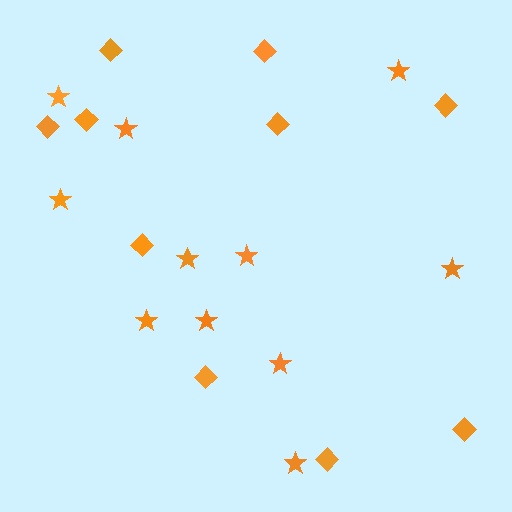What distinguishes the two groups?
There are 2 groups: one group of stars (11) and one group of diamonds (10).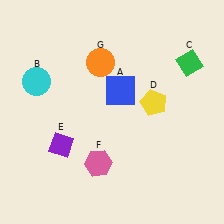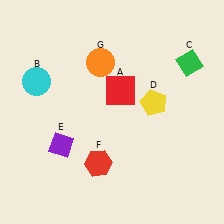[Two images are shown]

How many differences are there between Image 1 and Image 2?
There are 2 differences between the two images.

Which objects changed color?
A changed from blue to red. F changed from pink to red.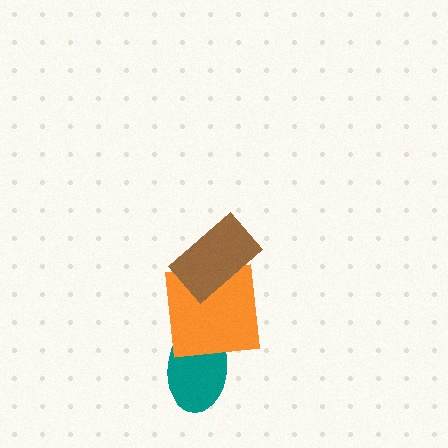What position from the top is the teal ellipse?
The teal ellipse is 3rd from the top.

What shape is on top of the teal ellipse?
The orange square is on top of the teal ellipse.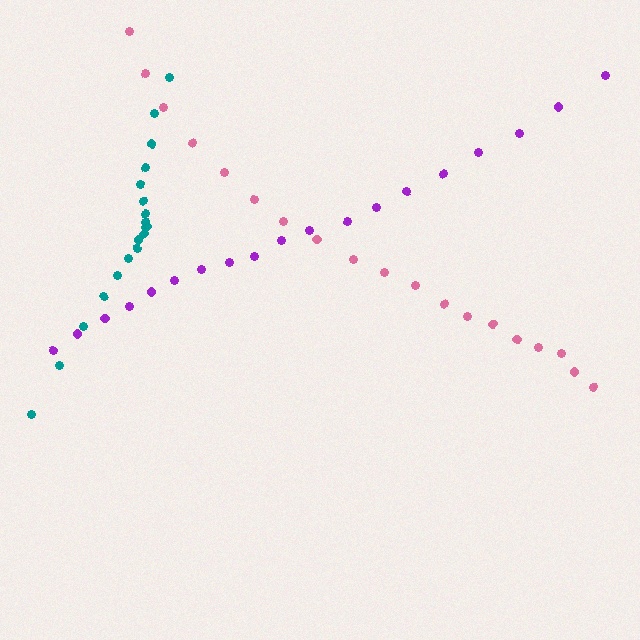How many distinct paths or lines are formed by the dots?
There are 3 distinct paths.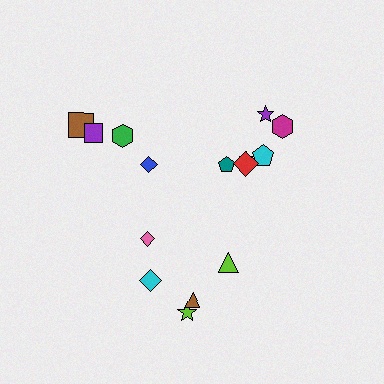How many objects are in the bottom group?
There are 5 objects.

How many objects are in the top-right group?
There are 6 objects.